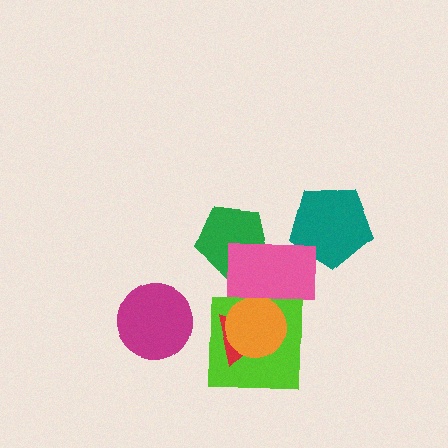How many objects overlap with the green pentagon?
1 object overlaps with the green pentagon.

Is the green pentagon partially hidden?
Yes, it is partially covered by another shape.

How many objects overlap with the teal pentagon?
1 object overlaps with the teal pentagon.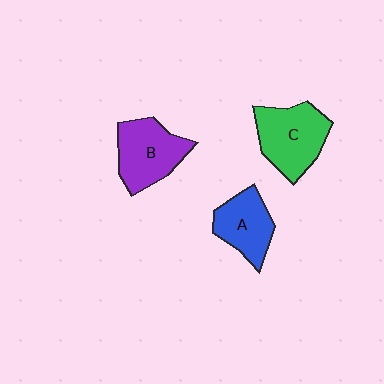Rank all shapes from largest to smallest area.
From largest to smallest: C (green), B (purple), A (blue).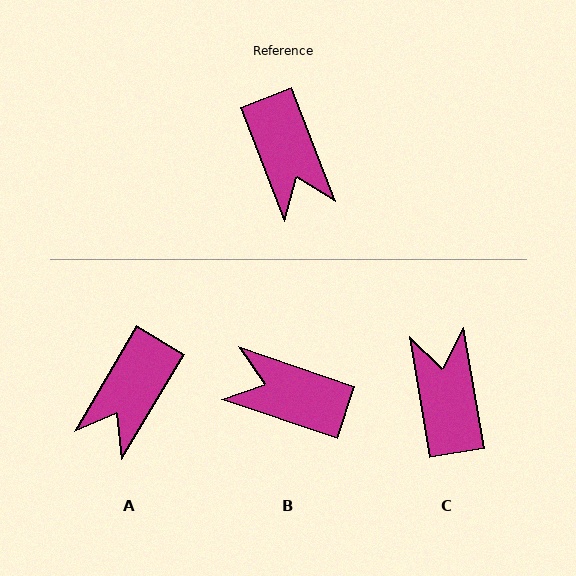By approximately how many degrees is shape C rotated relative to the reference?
Approximately 168 degrees counter-clockwise.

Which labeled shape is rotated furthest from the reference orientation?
C, about 168 degrees away.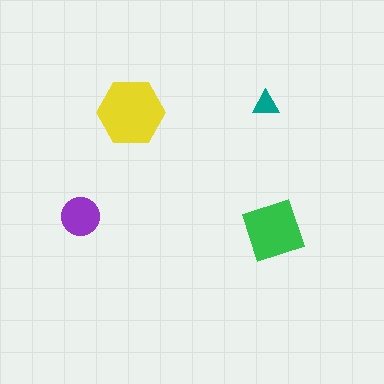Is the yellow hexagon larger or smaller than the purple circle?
Larger.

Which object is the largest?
The yellow hexagon.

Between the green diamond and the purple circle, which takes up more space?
The green diamond.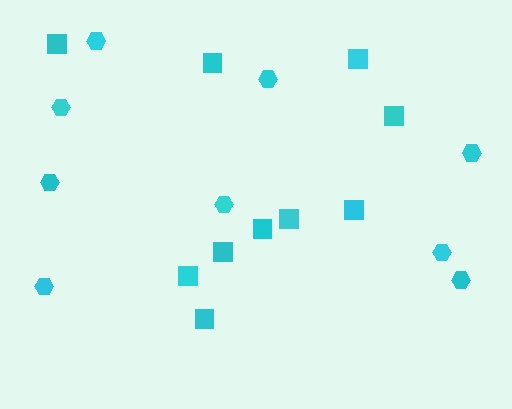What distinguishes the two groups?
There are 2 groups: one group of squares (10) and one group of hexagons (9).